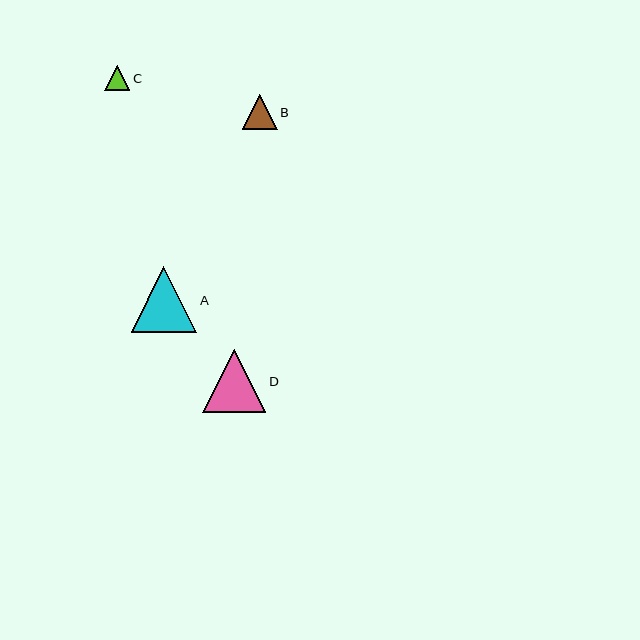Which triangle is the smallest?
Triangle C is the smallest with a size of approximately 25 pixels.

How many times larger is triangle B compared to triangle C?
Triangle B is approximately 1.4 times the size of triangle C.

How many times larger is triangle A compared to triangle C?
Triangle A is approximately 2.6 times the size of triangle C.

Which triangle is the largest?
Triangle A is the largest with a size of approximately 66 pixels.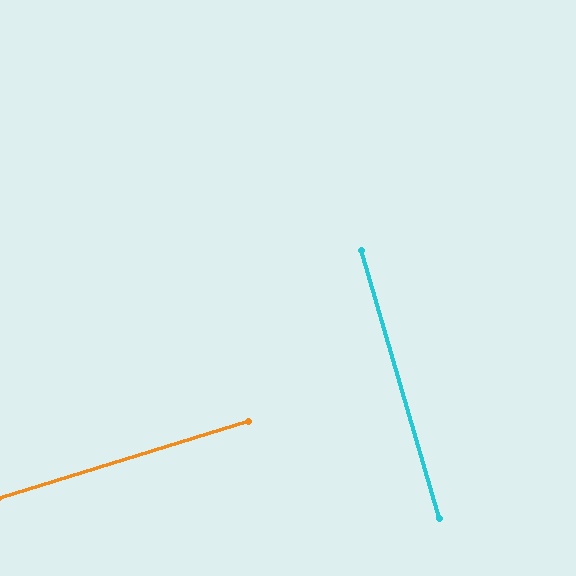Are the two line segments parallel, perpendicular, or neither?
Perpendicular — they meet at approximately 89°.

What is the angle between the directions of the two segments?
Approximately 89 degrees.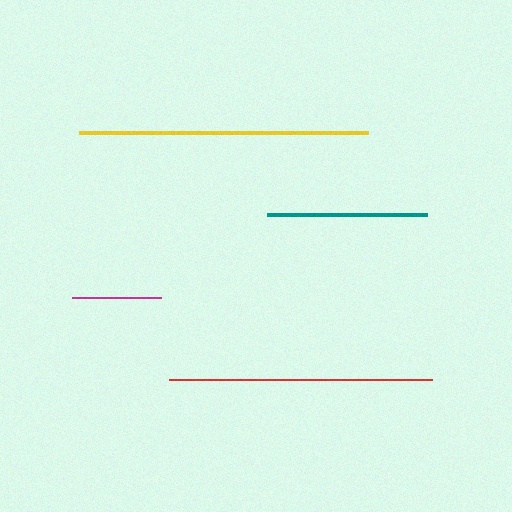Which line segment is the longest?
The yellow line is the longest at approximately 289 pixels.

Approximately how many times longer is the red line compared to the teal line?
The red line is approximately 1.6 times the length of the teal line.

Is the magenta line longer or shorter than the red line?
The red line is longer than the magenta line.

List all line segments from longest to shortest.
From longest to shortest: yellow, red, teal, magenta.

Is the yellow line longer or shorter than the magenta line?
The yellow line is longer than the magenta line.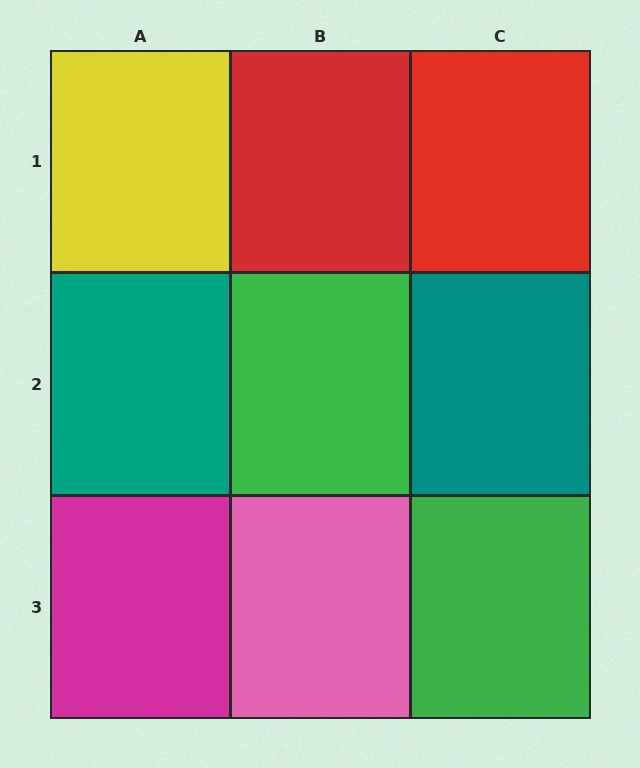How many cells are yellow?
1 cell is yellow.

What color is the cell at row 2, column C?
Teal.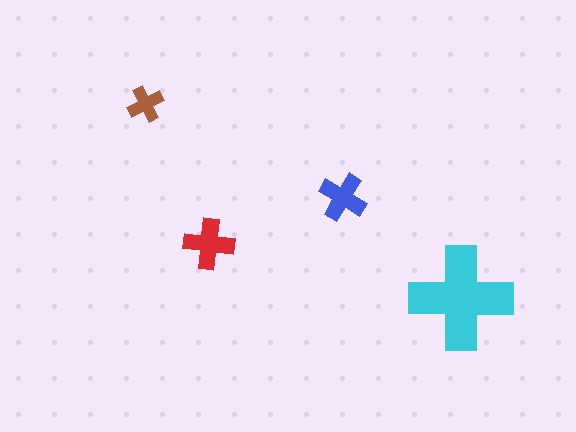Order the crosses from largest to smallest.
the cyan one, the red one, the blue one, the brown one.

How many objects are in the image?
There are 4 objects in the image.